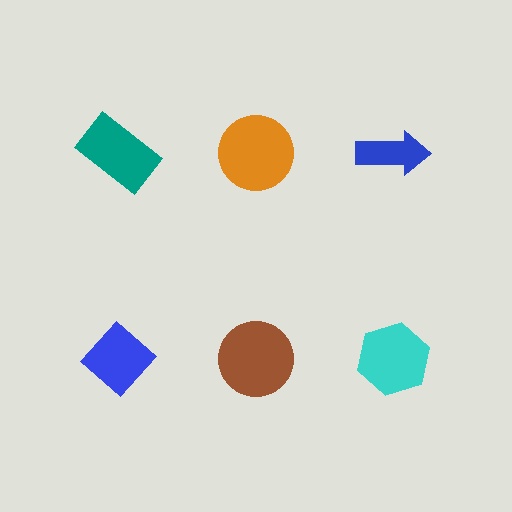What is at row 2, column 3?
A cyan hexagon.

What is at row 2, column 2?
A brown circle.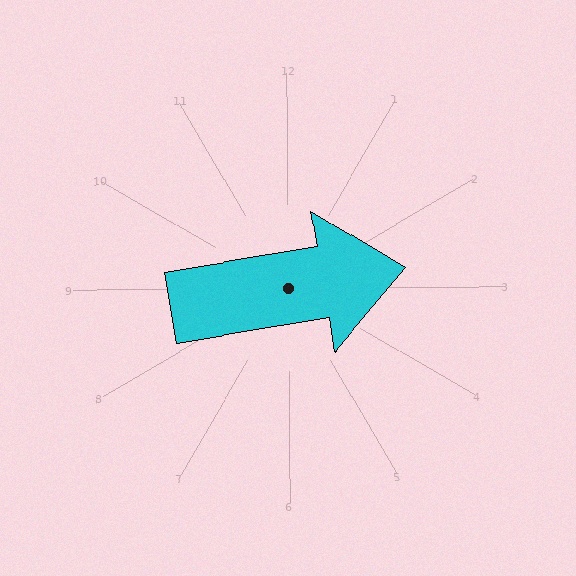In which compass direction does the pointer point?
East.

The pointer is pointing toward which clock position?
Roughly 3 o'clock.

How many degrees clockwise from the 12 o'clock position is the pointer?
Approximately 81 degrees.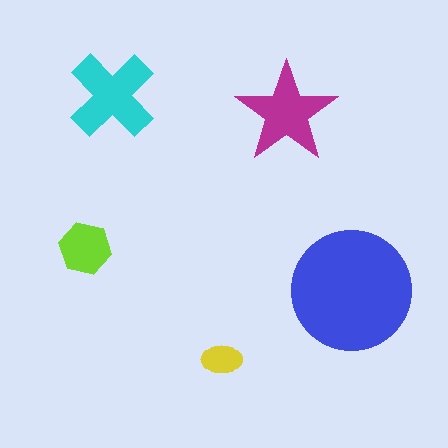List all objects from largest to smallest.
The blue circle, the cyan cross, the magenta star, the lime hexagon, the yellow ellipse.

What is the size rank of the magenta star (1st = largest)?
3rd.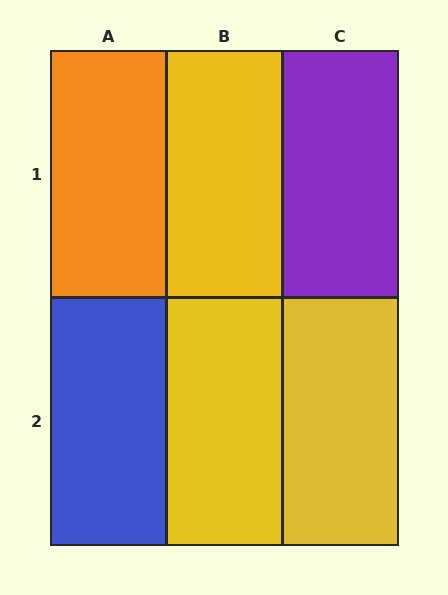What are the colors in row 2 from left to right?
Blue, yellow, yellow.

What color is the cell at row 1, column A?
Orange.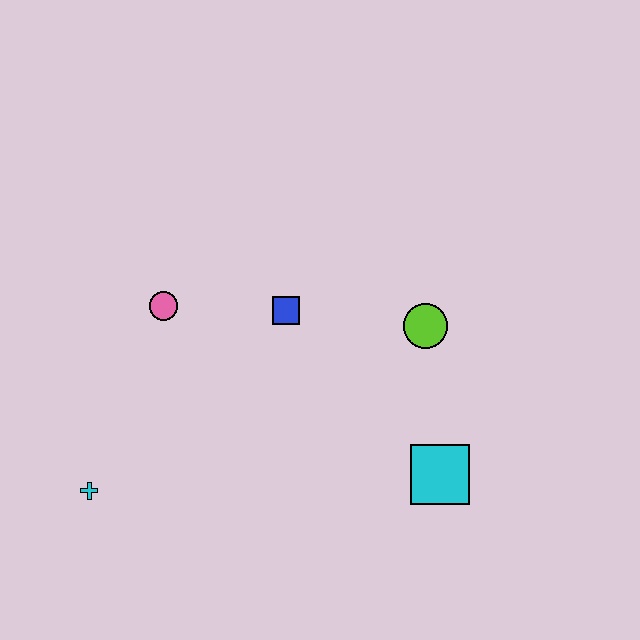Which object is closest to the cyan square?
The lime circle is closest to the cyan square.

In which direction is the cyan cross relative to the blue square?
The cyan cross is to the left of the blue square.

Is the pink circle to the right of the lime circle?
No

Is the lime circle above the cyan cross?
Yes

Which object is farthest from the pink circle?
The cyan square is farthest from the pink circle.